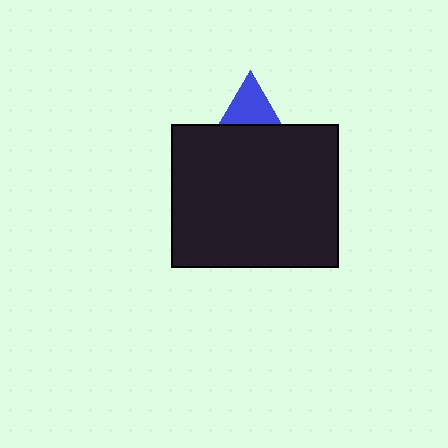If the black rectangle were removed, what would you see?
You would see the complete blue triangle.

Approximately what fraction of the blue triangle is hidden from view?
Roughly 57% of the blue triangle is hidden behind the black rectangle.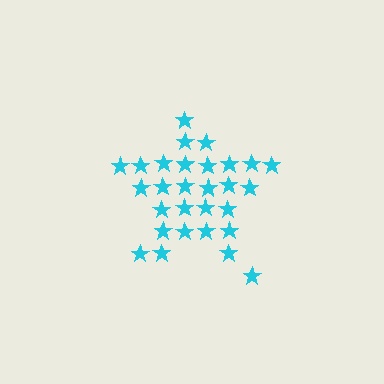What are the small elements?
The small elements are stars.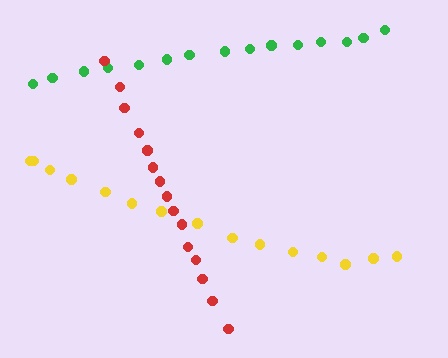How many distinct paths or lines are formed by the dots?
There are 3 distinct paths.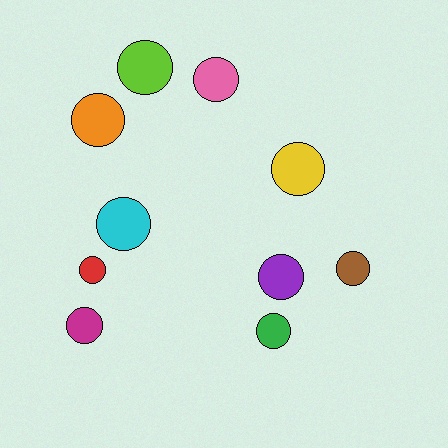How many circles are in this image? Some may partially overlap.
There are 10 circles.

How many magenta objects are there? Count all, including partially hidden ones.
There is 1 magenta object.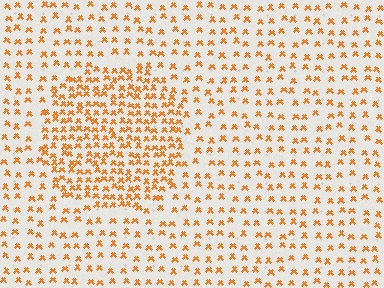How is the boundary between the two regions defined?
The boundary is defined by a change in element density (approximately 2.1x ratio). All elements are the same color, size, and shape.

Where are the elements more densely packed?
The elements are more densely packed inside the circle boundary.